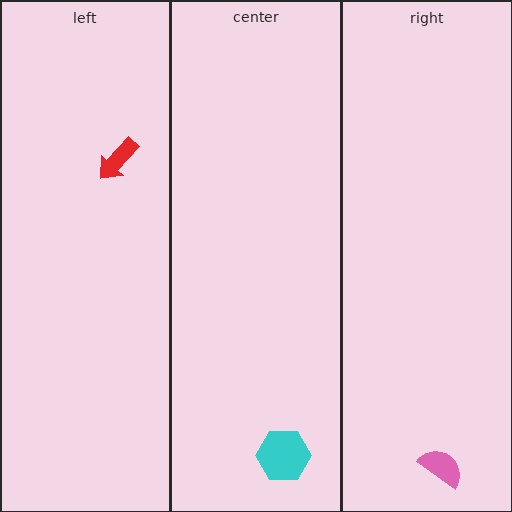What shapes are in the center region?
The cyan hexagon.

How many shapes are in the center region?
1.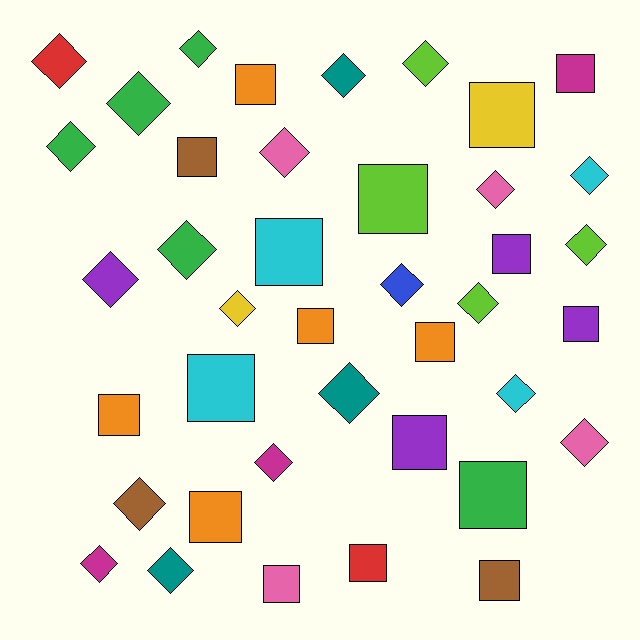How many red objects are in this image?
There are 2 red objects.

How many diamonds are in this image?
There are 22 diamonds.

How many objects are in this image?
There are 40 objects.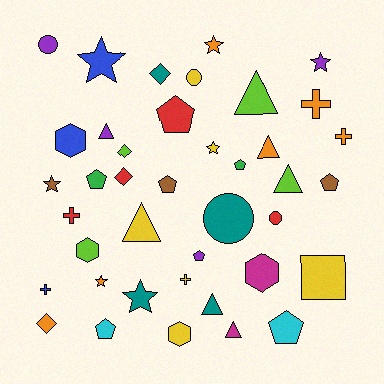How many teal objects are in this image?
There are 4 teal objects.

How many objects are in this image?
There are 40 objects.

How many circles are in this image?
There are 4 circles.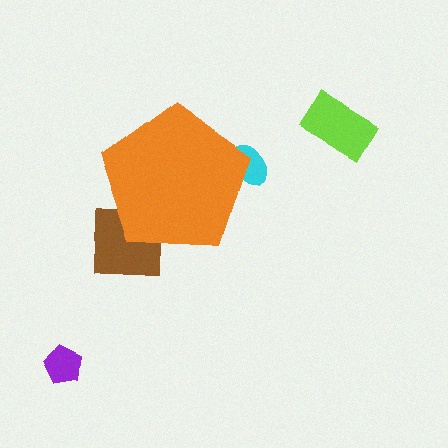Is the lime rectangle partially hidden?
No, the lime rectangle is fully visible.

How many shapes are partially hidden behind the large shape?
2 shapes are partially hidden.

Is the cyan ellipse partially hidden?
Yes, the cyan ellipse is partially hidden behind the orange pentagon.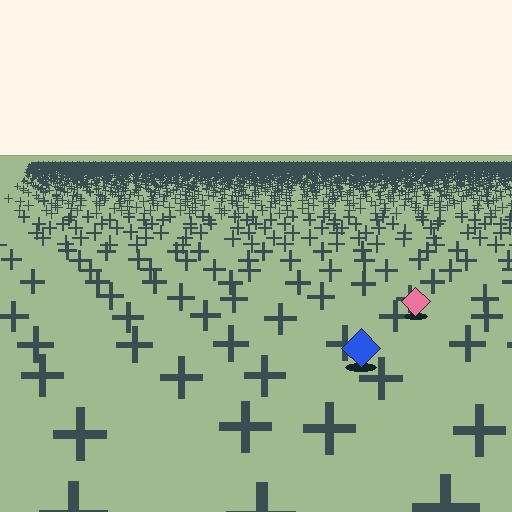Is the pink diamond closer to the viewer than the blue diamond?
No. The blue diamond is closer — you can tell from the texture gradient: the ground texture is coarser near it.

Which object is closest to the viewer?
The blue diamond is closest. The texture marks near it are larger and more spread out.